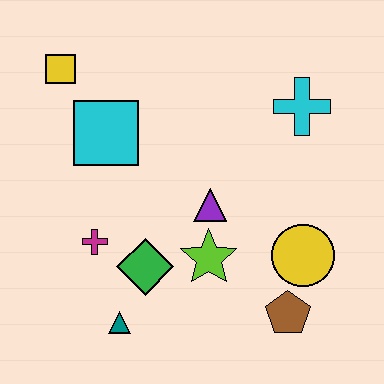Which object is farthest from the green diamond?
The cyan cross is farthest from the green diamond.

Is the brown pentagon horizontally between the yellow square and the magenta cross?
No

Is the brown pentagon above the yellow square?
No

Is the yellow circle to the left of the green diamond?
No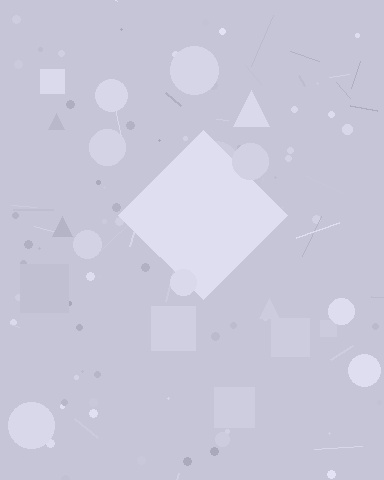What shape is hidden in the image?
A diamond is hidden in the image.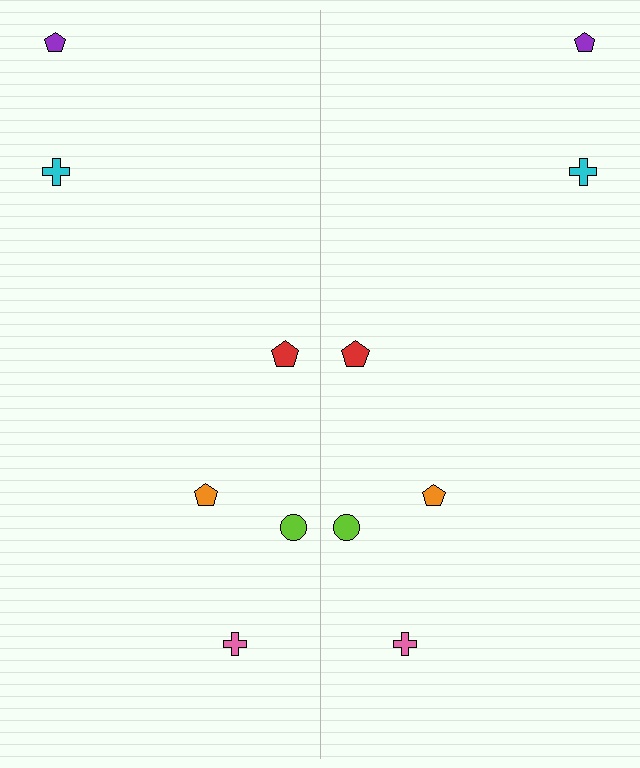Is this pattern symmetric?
Yes, this pattern has bilateral (reflection) symmetry.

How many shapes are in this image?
There are 12 shapes in this image.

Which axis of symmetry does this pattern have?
The pattern has a vertical axis of symmetry running through the center of the image.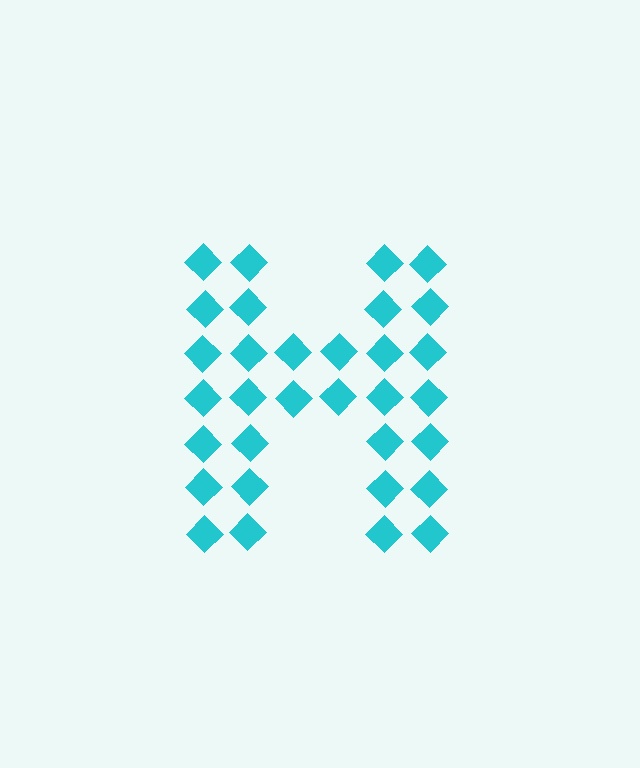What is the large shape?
The large shape is the letter H.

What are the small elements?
The small elements are diamonds.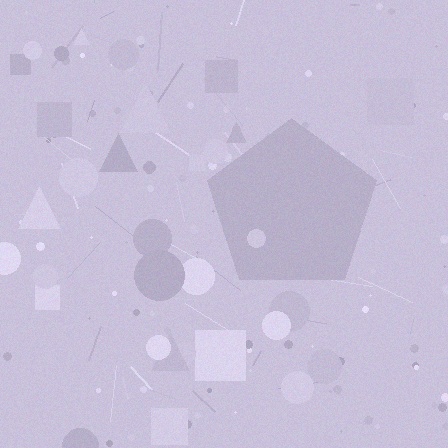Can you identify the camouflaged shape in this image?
The camouflaged shape is a pentagon.